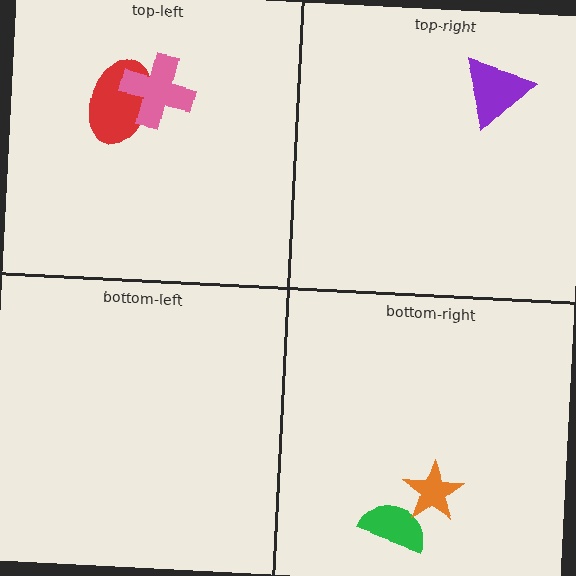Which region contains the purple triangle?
The top-right region.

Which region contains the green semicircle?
The bottom-right region.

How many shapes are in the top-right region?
1.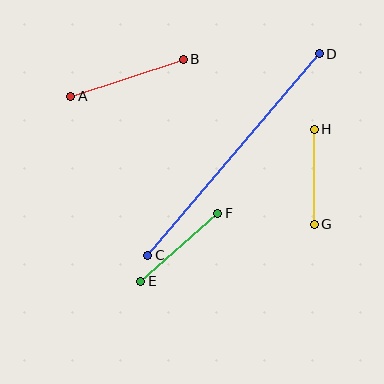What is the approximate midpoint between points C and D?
The midpoint is at approximately (234, 154) pixels.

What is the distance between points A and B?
The distance is approximately 118 pixels.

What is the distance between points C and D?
The distance is approximately 265 pixels.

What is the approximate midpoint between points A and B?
The midpoint is at approximately (127, 78) pixels.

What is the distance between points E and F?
The distance is approximately 103 pixels.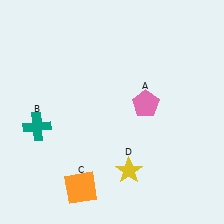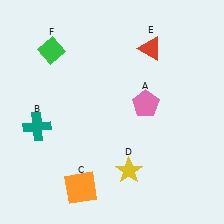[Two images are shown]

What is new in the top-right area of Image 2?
A red triangle (E) was added in the top-right area of Image 2.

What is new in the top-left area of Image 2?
A green diamond (F) was added in the top-left area of Image 2.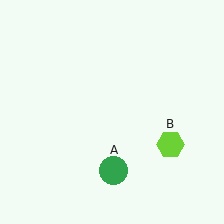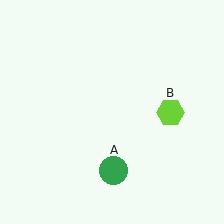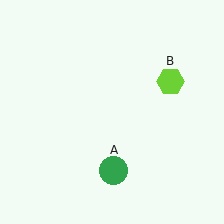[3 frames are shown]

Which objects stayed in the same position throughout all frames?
Green circle (object A) remained stationary.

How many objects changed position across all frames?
1 object changed position: lime hexagon (object B).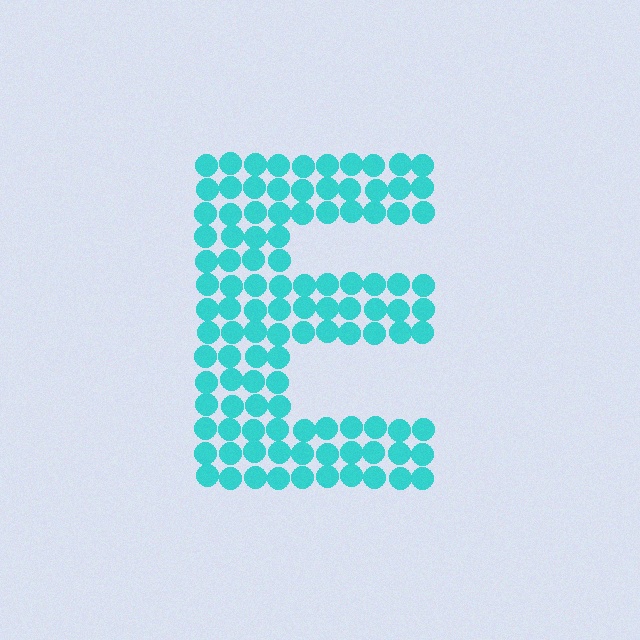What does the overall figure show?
The overall figure shows the letter E.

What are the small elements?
The small elements are circles.